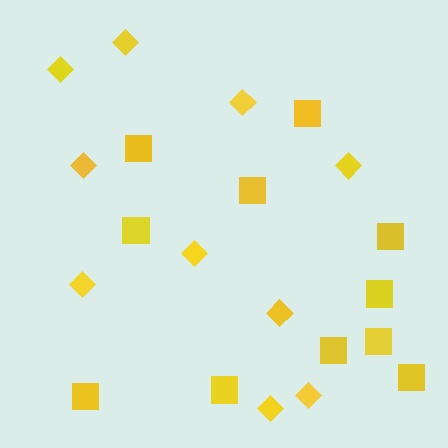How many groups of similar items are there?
There are 2 groups: one group of diamonds (10) and one group of squares (11).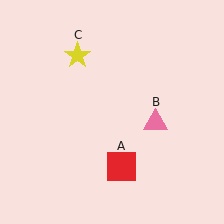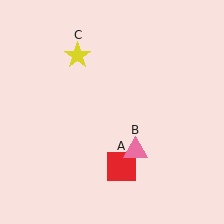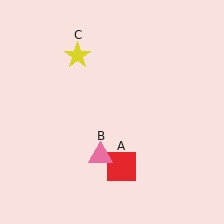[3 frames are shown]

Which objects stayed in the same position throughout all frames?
Red square (object A) and yellow star (object C) remained stationary.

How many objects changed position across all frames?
1 object changed position: pink triangle (object B).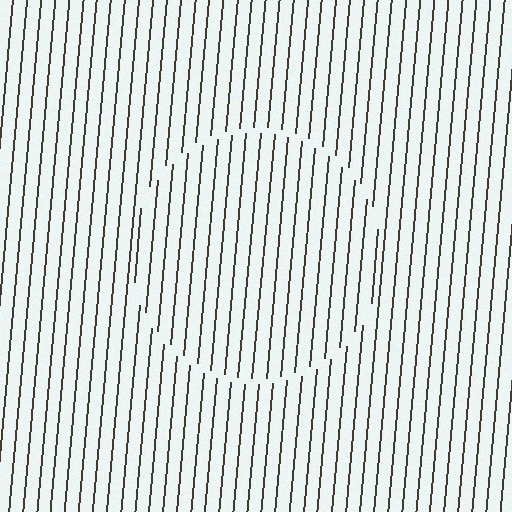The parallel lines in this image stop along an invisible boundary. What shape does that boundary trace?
An illusory circle. The interior of the shape contains the same grating, shifted by half a period — the contour is defined by the phase discontinuity where line-ends from the inner and outer gratings abut.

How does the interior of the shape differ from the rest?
The interior of the shape contains the same grating, shifted by half a period — the contour is defined by the phase discontinuity where line-ends from the inner and outer gratings abut.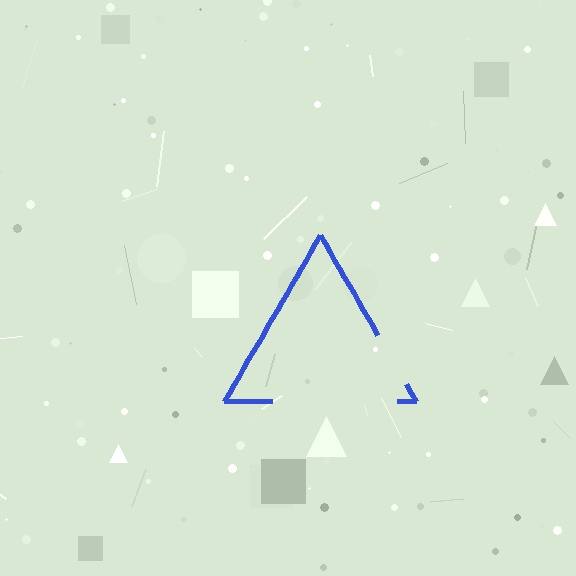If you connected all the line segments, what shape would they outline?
They would outline a triangle.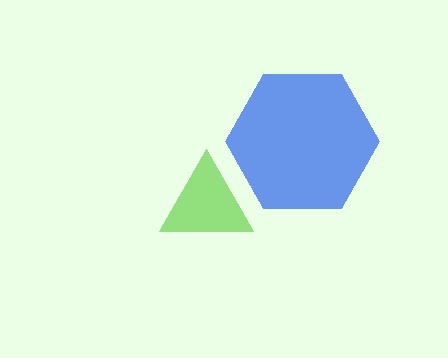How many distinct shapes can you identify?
There are 2 distinct shapes: a blue hexagon, a lime triangle.